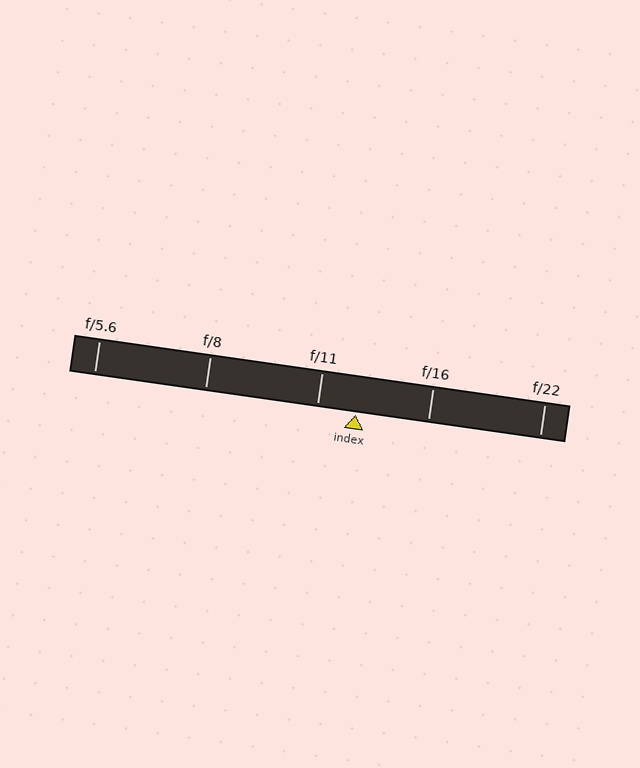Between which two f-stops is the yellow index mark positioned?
The index mark is between f/11 and f/16.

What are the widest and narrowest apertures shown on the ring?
The widest aperture shown is f/5.6 and the narrowest is f/22.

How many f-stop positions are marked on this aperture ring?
There are 5 f-stop positions marked.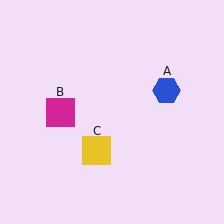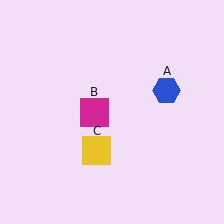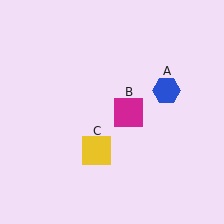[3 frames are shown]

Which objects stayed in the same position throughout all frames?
Blue hexagon (object A) and yellow square (object C) remained stationary.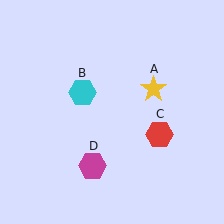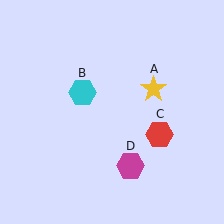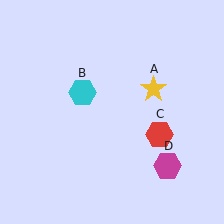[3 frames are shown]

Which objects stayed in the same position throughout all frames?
Yellow star (object A) and cyan hexagon (object B) and red hexagon (object C) remained stationary.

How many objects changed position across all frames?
1 object changed position: magenta hexagon (object D).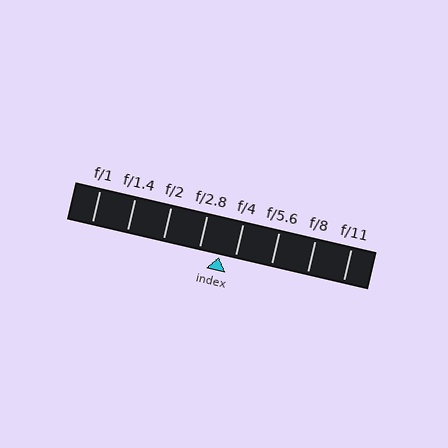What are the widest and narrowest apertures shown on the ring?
The widest aperture shown is f/1 and the narrowest is f/11.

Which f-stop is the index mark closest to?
The index mark is closest to f/4.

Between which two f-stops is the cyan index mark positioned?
The index mark is between f/2.8 and f/4.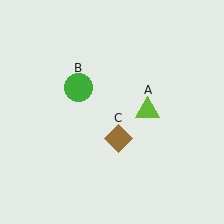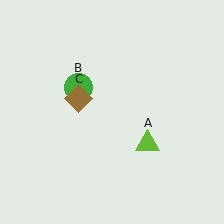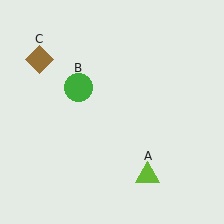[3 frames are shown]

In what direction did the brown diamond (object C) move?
The brown diamond (object C) moved up and to the left.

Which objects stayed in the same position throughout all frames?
Green circle (object B) remained stationary.